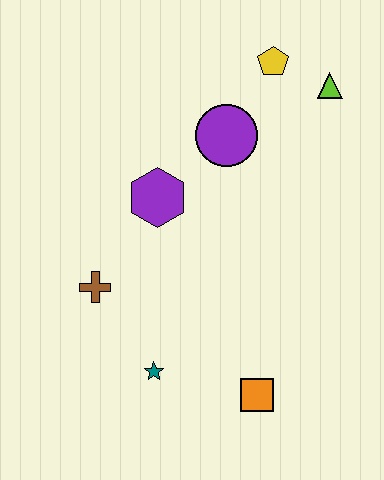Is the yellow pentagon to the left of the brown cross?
No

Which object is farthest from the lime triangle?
The teal star is farthest from the lime triangle.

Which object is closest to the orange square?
The teal star is closest to the orange square.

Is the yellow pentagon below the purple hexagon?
No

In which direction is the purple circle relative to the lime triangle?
The purple circle is to the left of the lime triangle.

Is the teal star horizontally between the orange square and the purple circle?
No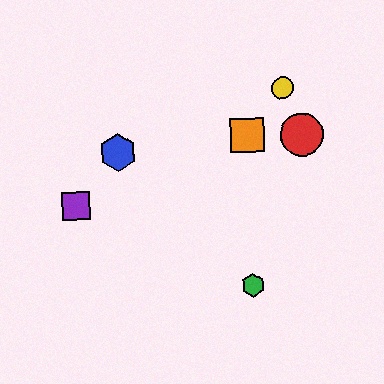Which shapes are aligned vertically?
The green hexagon, the orange square are aligned vertically.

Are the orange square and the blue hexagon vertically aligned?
No, the orange square is at x≈247 and the blue hexagon is at x≈118.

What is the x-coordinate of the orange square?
The orange square is at x≈247.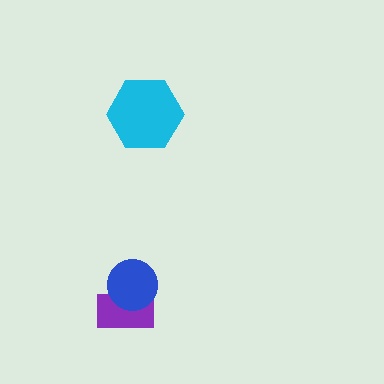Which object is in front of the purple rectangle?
The blue circle is in front of the purple rectangle.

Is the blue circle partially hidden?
No, no other shape covers it.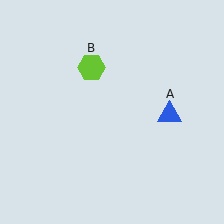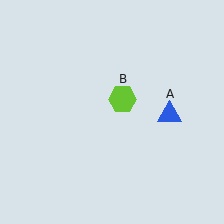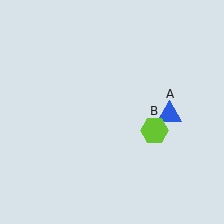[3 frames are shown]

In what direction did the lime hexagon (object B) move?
The lime hexagon (object B) moved down and to the right.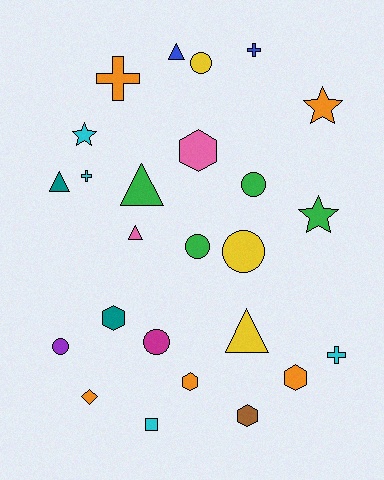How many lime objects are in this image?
There are no lime objects.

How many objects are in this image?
There are 25 objects.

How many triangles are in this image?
There are 5 triangles.